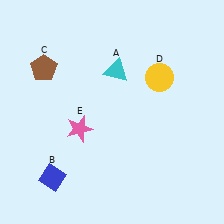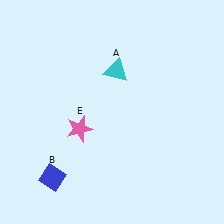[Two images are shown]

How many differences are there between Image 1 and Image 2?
There are 2 differences between the two images.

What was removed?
The brown pentagon (C), the yellow circle (D) were removed in Image 2.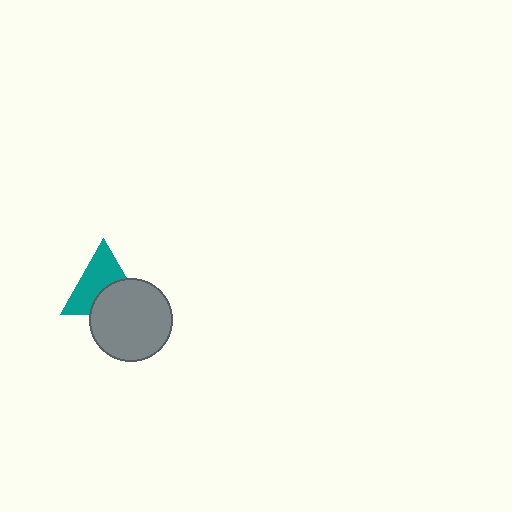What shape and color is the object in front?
The object in front is a gray circle.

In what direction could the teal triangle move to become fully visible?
The teal triangle could move up. That would shift it out from behind the gray circle entirely.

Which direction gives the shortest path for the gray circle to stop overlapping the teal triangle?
Moving down gives the shortest separation.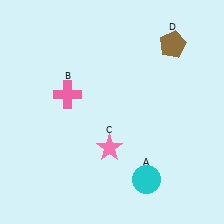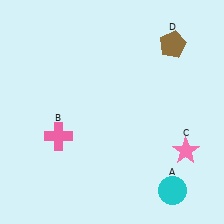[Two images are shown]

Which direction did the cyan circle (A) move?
The cyan circle (A) moved right.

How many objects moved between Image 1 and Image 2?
3 objects moved between the two images.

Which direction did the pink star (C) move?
The pink star (C) moved right.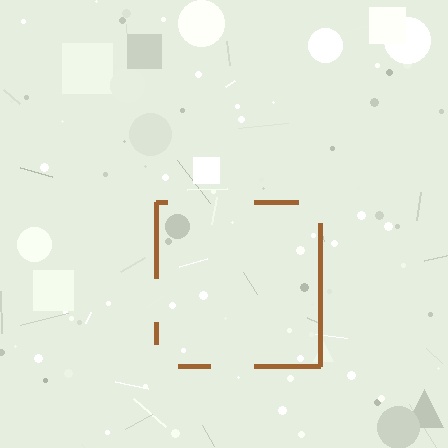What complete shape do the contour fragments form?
The contour fragments form a square.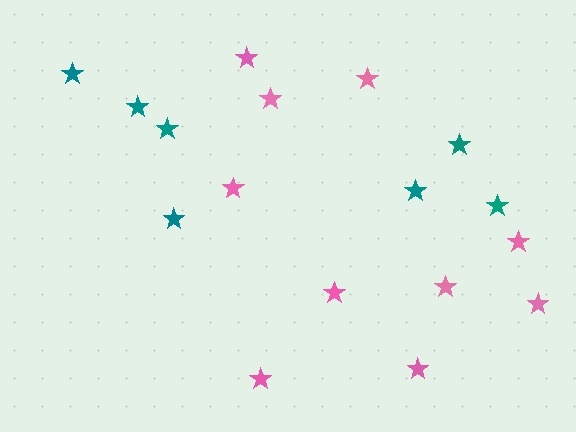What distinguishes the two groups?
There are 2 groups: one group of teal stars (7) and one group of pink stars (10).